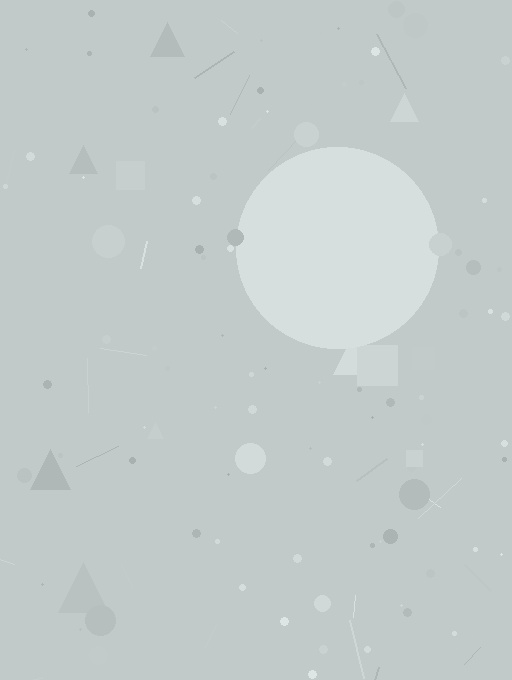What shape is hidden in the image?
A circle is hidden in the image.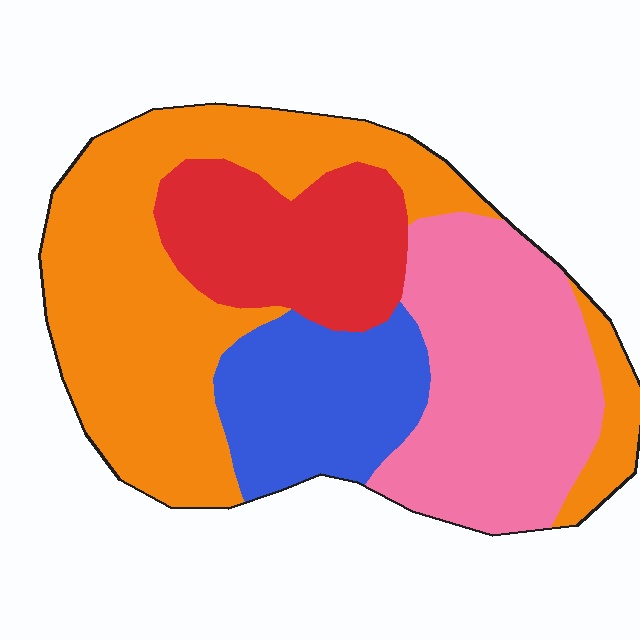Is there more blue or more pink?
Pink.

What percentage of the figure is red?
Red covers roughly 15% of the figure.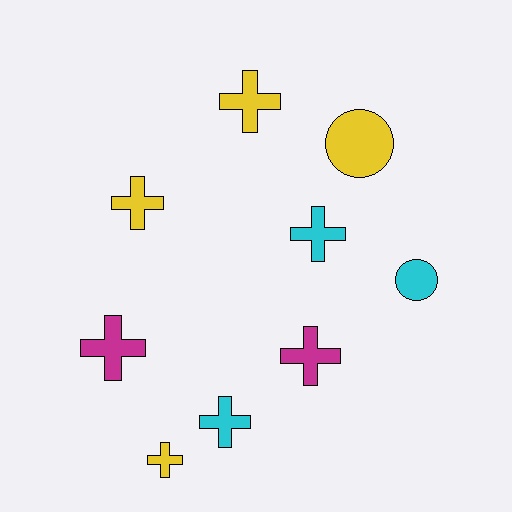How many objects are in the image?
There are 9 objects.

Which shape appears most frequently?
Cross, with 7 objects.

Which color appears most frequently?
Yellow, with 4 objects.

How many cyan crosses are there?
There are 2 cyan crosses.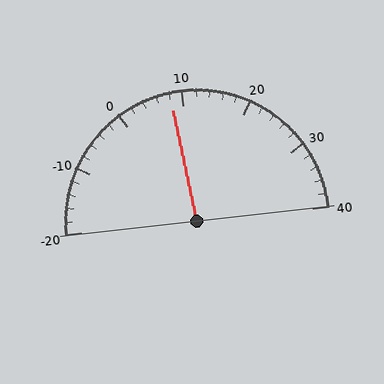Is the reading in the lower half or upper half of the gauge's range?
The reading is in the lower half of the range (-20 to 40).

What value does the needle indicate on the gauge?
The needle indicates approximately 8.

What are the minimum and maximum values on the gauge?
The gauge ranges from -20 to 40.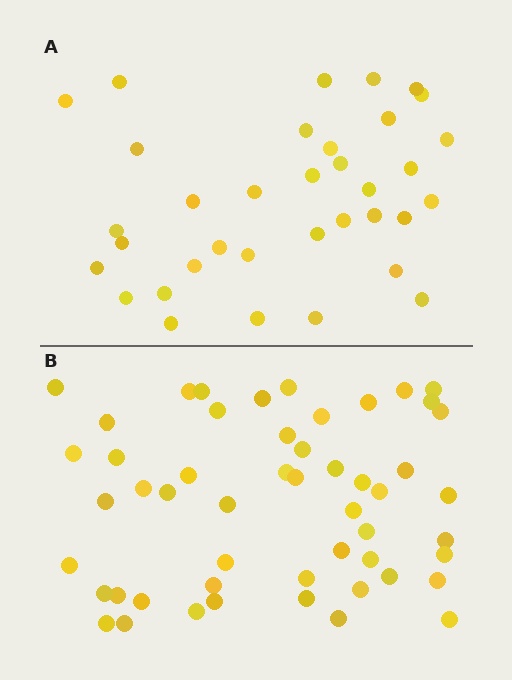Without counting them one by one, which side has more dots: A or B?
Region B (the bottom region) has more dots.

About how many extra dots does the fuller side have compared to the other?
Region B has approximately 15 more dots than region A.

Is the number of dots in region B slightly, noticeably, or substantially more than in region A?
Region B has substantially more. The ratio is roughly 1.5 to 1.